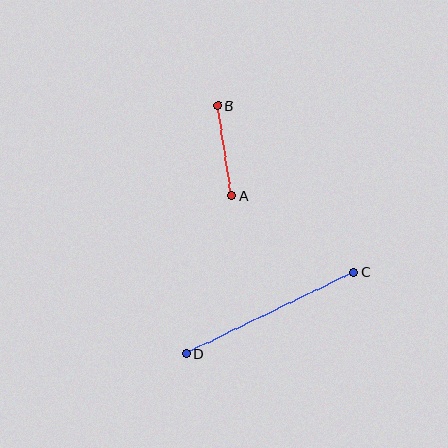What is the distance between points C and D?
The distance is approximately 186 pixels.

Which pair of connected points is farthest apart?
Points C and D are farthest apart.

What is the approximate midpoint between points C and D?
The midpoint is at approximately (270, 313) pixels.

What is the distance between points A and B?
The distance is approximately 92 pixels.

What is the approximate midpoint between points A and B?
The midpoint is at approximately (225, 151) pixels.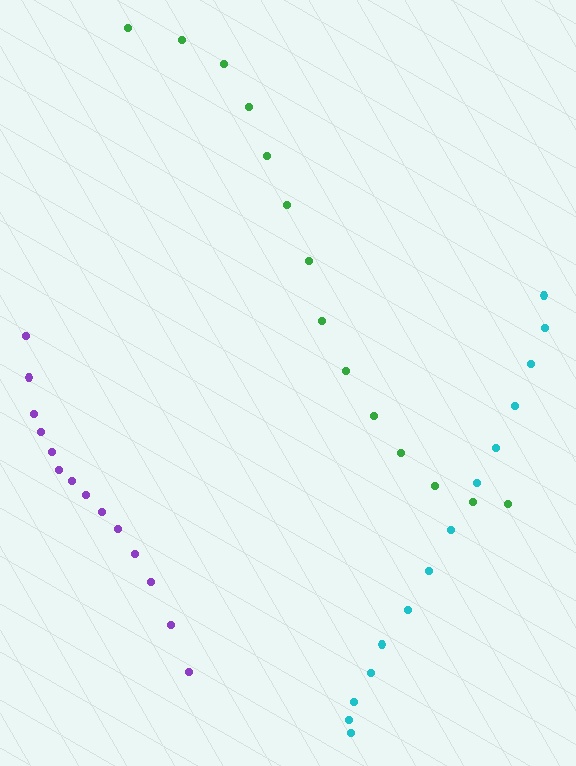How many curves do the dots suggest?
There are 3 distinct paths.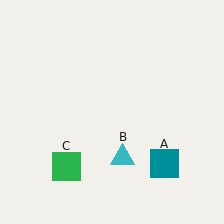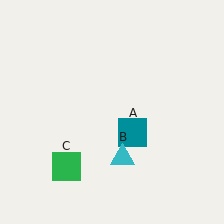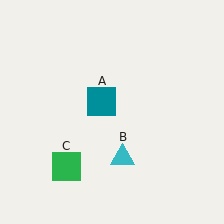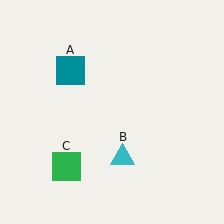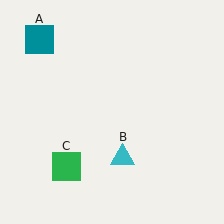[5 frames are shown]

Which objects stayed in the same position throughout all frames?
Cyan triangle (object B) and green square (object C) remained stationary.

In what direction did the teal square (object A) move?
The teal square (object A) moved up and to the left.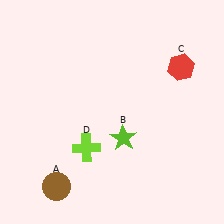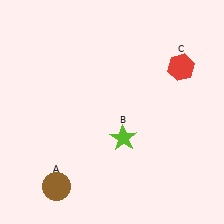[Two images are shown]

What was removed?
The lime cross (D) was removed in Image 2.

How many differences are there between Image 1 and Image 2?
There is 1 difference between the two images.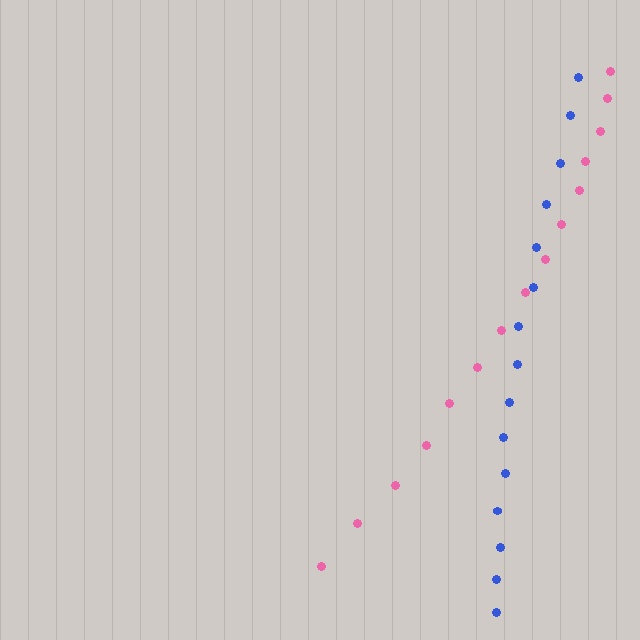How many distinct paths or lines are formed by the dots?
There are 2 distinct paths.